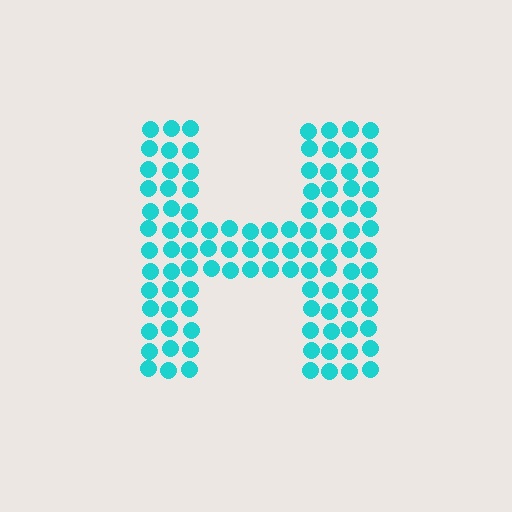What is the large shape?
The large shape is the letter H.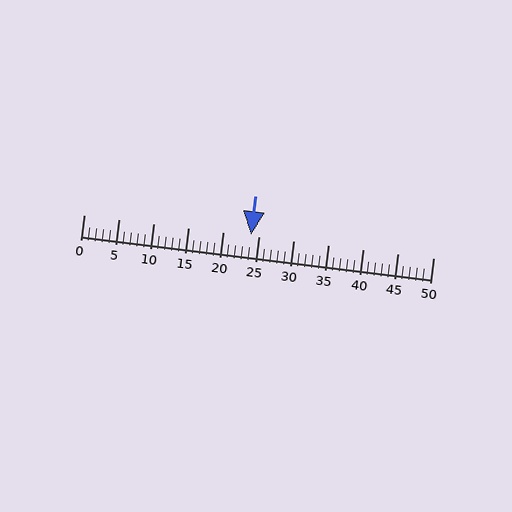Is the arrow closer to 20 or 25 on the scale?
The arrow is closer to 25.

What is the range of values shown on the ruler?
The ruler shows values from 0 to 50.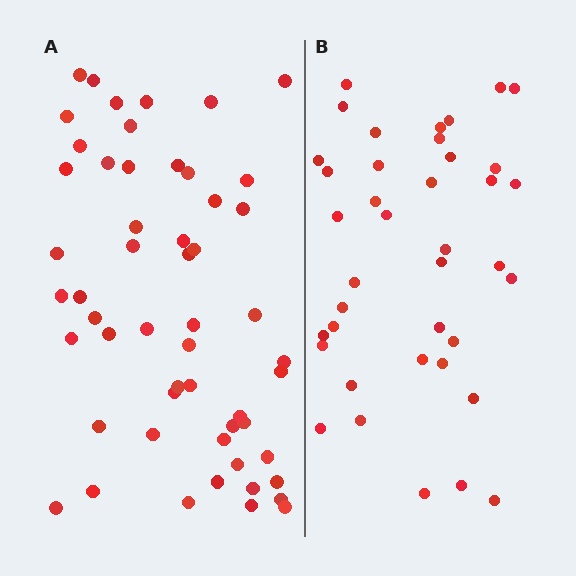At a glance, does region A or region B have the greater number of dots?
Region A (the left region) has more dots.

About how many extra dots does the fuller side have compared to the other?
Region A has approximately 15 more dots than region B.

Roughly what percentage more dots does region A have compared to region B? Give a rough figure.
About 40% more.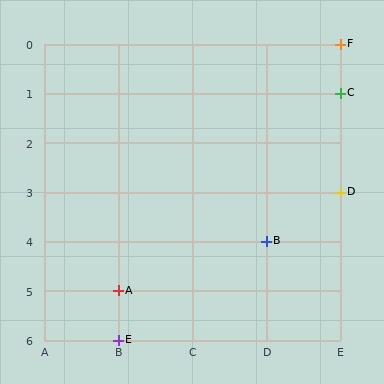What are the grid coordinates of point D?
Point D is at grid coordinates (E, 3).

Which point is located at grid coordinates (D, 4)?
Point B is at (D, 4).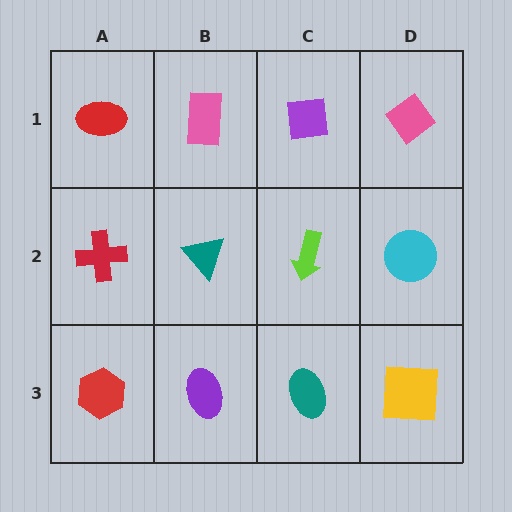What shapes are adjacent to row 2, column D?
A pink diamond (row 1, column D), a yellow square (row 3, column D), a lime arrow (row 2, column C).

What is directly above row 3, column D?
A cyan circle.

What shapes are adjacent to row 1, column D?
A cyan circle (row 2, column D), a purple square (row 1, column C).